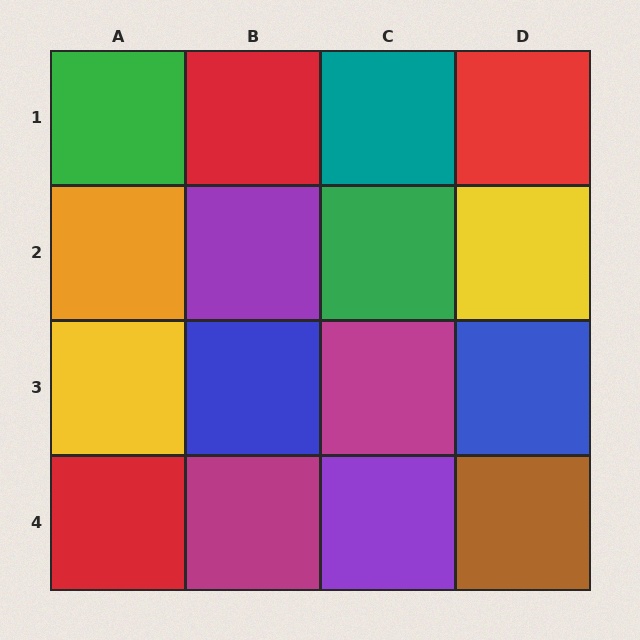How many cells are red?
3 cells are red.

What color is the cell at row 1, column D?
Red.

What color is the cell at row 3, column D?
Blue.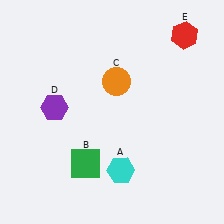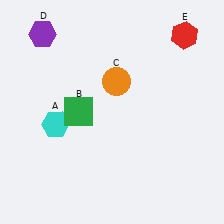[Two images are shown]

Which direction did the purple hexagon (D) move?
The purple hexagon (D) moved up.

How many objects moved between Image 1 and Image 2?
3 objects moved between the two images.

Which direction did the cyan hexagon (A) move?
The cyan hexagon (A) moved left.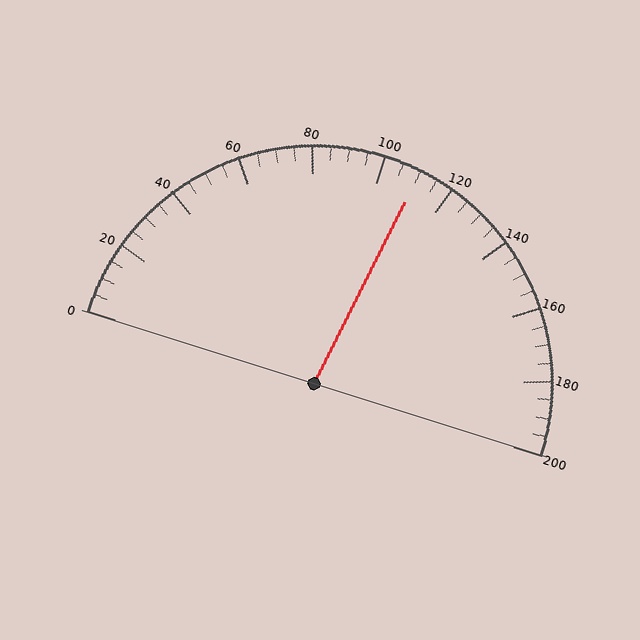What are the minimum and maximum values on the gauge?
The gauge ranges from 0 to 200.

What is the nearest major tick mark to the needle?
The nearest major tick mark is 120.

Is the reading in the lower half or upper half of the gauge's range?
The reading is in the upper half of the range (0 to 200).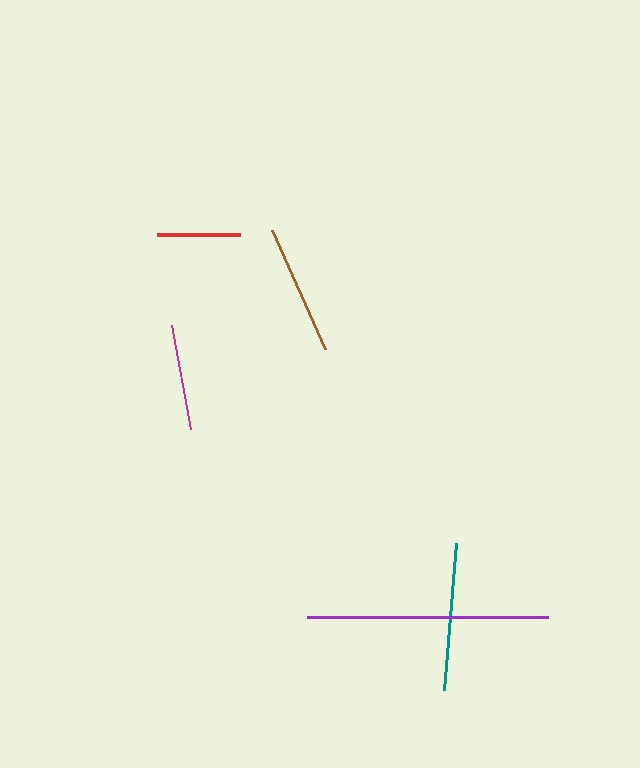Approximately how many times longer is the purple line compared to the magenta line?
The purple line is approximately 2.3 times the length of the magenta line.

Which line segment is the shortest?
The red line is the shortest at approximately 83 pixels.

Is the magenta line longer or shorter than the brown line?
The brown line is longer than the magenta line.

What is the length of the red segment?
The red segment is approximately 83 pixels long.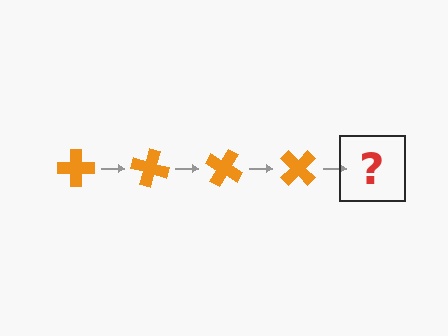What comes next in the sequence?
The next element should be an orange cross rotated 60 degrees.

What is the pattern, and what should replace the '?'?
The pattern is that the cross rotates 15 degrees each step. The '?' should be an orange cross rotated 60 degrees.